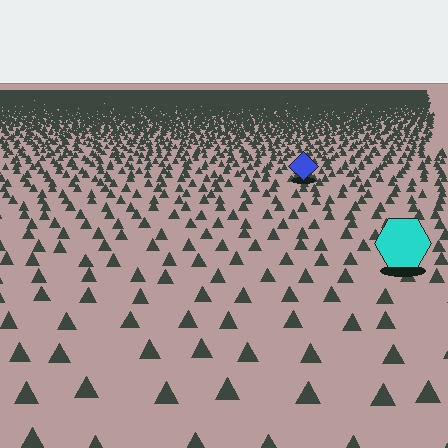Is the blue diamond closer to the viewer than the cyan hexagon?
No. The cyan hexagon is closer — you can tell from the texture gradient: the ground texture is coarser near it.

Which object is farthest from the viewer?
The blue diamond is farthest from the viewer. It appears smaller and the ground texture around it is denser.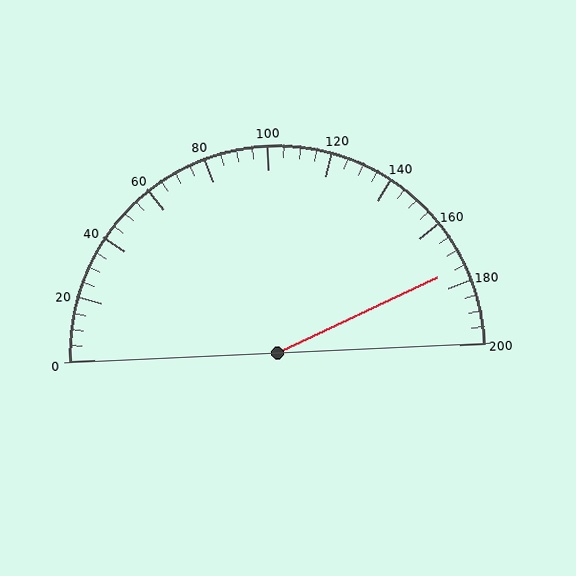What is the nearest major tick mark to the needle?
The nearest major tick mark is 180.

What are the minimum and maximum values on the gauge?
The gauge ranges from 0 to 200.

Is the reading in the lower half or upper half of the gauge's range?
The reading is in the upper half of the range (0 to 200).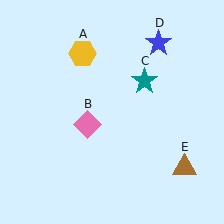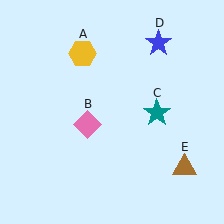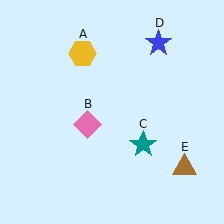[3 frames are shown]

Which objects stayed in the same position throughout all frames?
Yellow hexagon (object A) and pink diamond (object B) and blue star (object D) and brown triangle (object E) remained stationary.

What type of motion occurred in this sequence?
The teal star (object C) rotated clockwise around the center of the scene.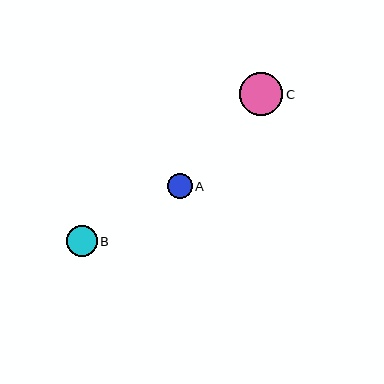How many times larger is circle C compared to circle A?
Circle C is approximately 1.8 times the size of circle A.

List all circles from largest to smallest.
From largest to smallest: C, B, A.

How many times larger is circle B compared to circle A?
Circle B is approximately 1.2 times the size of circle A.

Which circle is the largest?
Circle C is the largest with a size of approximately 43 pixels.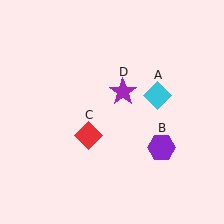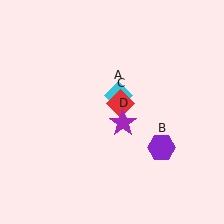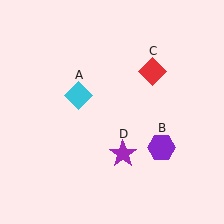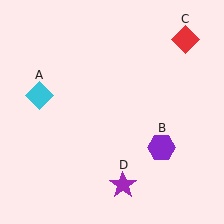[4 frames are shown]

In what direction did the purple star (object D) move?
The purple star (object D) moved down.